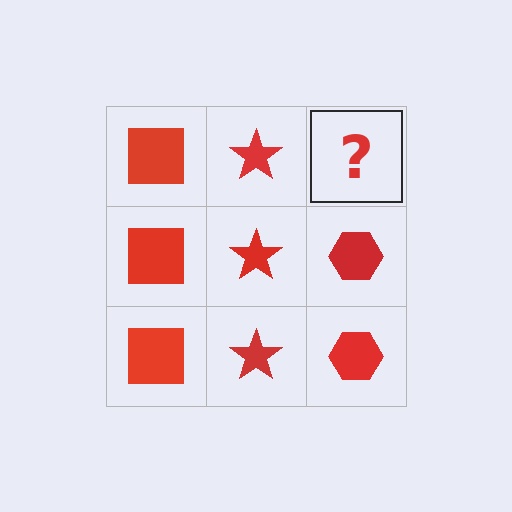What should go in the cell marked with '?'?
The missing cell should contain a red hexagon.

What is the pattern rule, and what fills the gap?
The rule is that each column has a consistent shape. The gap should be filled with a red hexagon.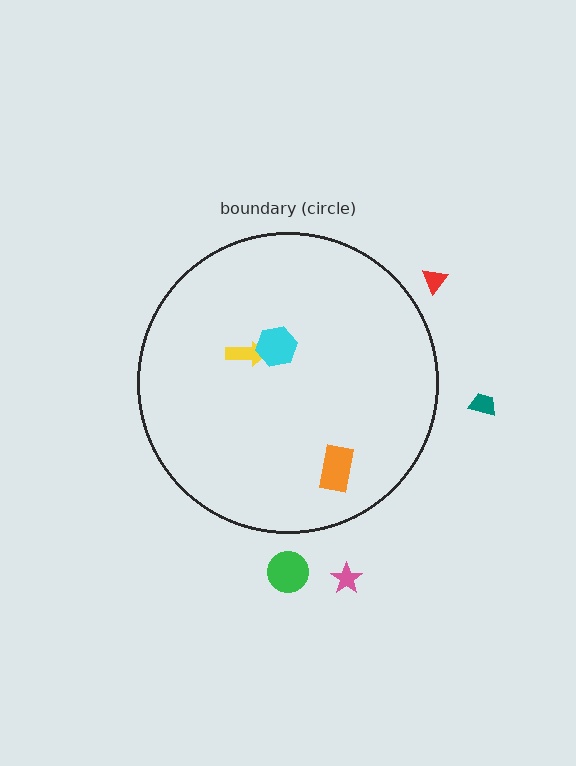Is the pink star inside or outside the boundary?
Outside.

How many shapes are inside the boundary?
3 inside, 4 outside.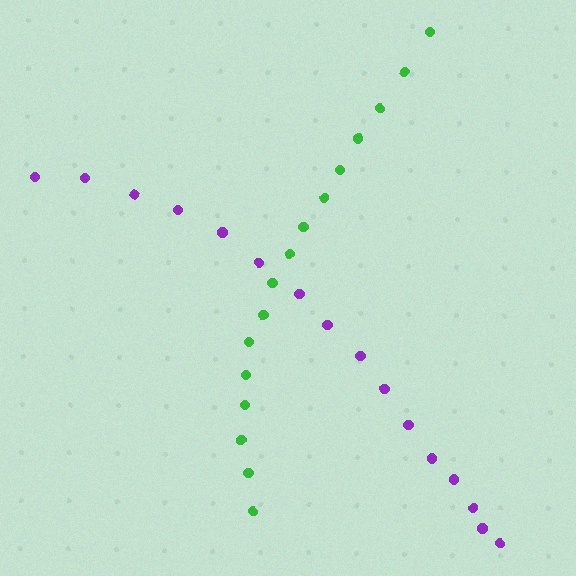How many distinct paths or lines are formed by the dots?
There are 2 distinct paths.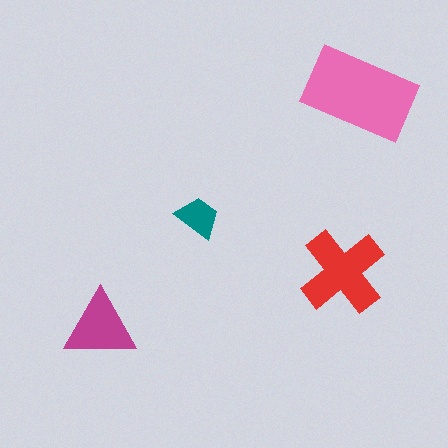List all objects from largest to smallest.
The pink rectangle, the red cross, the magenta triangle, the teal trapezoid.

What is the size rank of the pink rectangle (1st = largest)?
1st.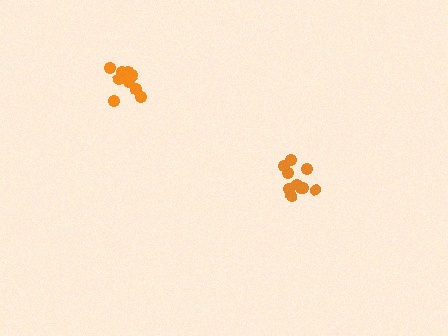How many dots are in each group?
Group 1: 10 dots, Group 2: 11 dots (21 total).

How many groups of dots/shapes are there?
There are 2 groups.